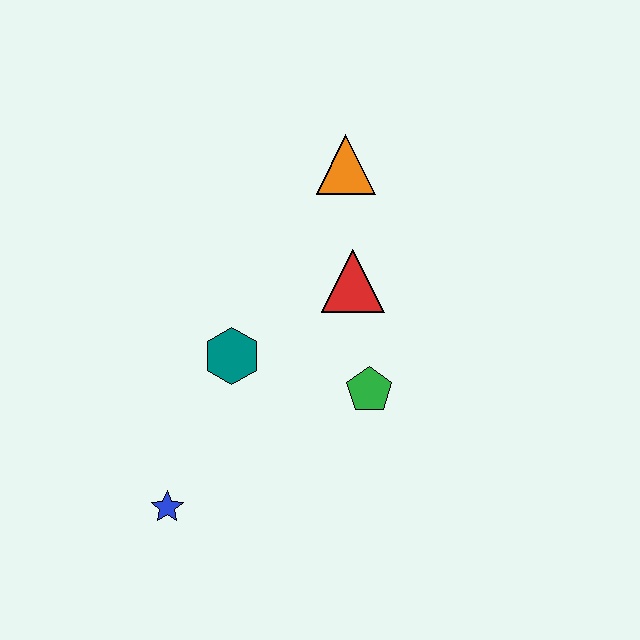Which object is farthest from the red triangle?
The blue star is farthest from the red triangle.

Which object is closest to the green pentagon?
The red triangle is closest to the green pentagon.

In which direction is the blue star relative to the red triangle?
The blue star is below the red triangle.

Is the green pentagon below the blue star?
No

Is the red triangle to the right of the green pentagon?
No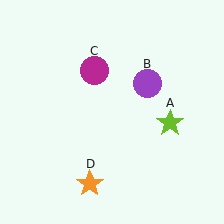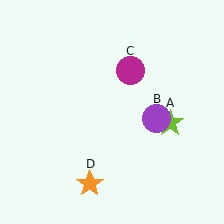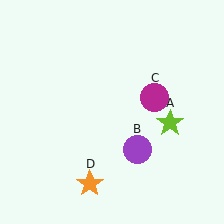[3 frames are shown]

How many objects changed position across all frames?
2 objects changed position: purple circle (object B), magenta circle (object C).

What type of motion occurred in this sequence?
The purple circle (object B), magenta circle (object C) rotated clockwise around the center of the scene.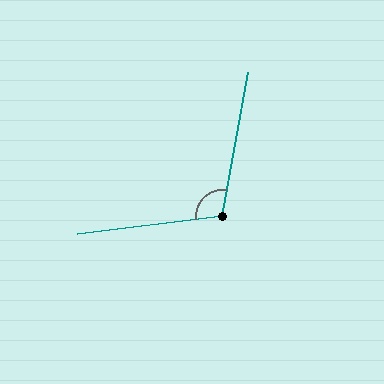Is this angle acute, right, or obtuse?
It is obtuse.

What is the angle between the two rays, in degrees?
Approximately 107 degrees.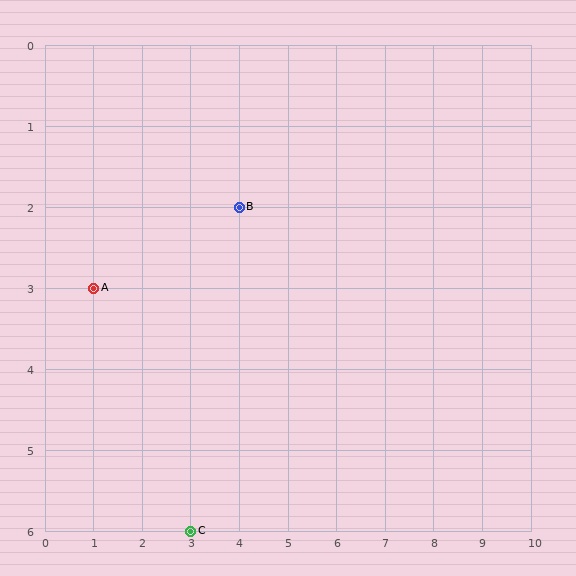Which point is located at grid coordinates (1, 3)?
Point A is at (1, 3).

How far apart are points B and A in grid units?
Points B and A are 3 columns and 1 row apart (about 3.2 grid units diagonally).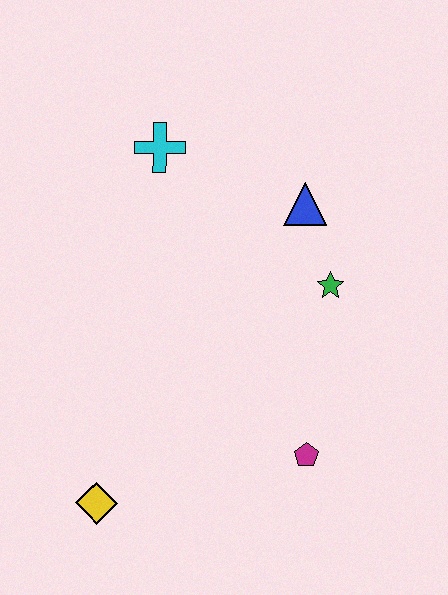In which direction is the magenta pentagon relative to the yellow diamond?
The magenta pentagon is to the right of the yellow diamond.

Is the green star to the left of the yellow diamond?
No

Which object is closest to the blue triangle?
The green star is closest to the blue triangle.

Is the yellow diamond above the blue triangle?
No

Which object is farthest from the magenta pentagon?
The cyan cross is farthest from the magenta pentagon.